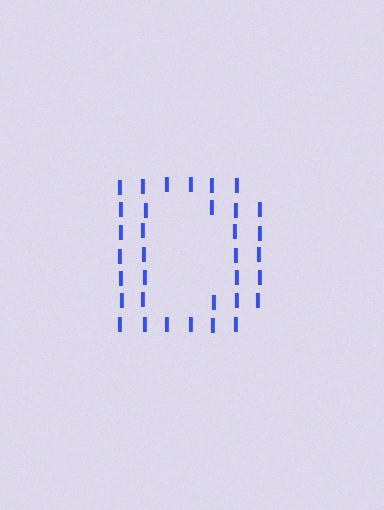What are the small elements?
The small elements are letter I's.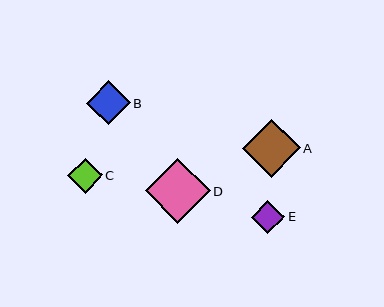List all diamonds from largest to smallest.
From largest to smallest: D, A, B, C, E.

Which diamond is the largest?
Diamond D is the largest with a size of approximately 65 pixels.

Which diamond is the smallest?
Diamond E is the smallest with a size of approximately 33 pixels.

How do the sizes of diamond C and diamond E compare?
Diamond C and diamond E are approximately the same size.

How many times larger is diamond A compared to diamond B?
Diamond A is approximately 1.3 times the size of diamond B.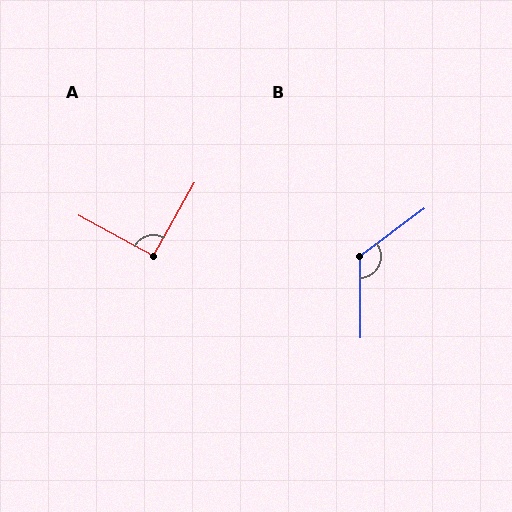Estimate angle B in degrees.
Approximately 126 degrees.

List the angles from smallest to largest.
A (91°), B (126°).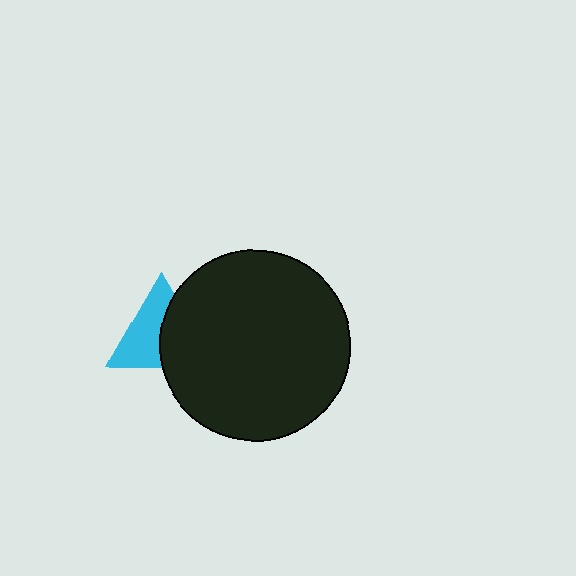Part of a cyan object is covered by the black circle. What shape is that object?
It is a triangle.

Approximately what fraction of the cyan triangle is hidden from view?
Roughly 45% of the cyan triangle is hidden behind the black circle.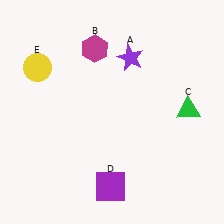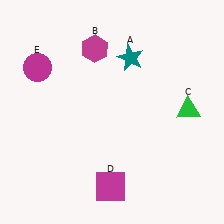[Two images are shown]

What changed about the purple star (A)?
In Image 1, A is purple. In Image 2, it changed to teal.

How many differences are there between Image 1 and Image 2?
There are 3 differences between the two images.